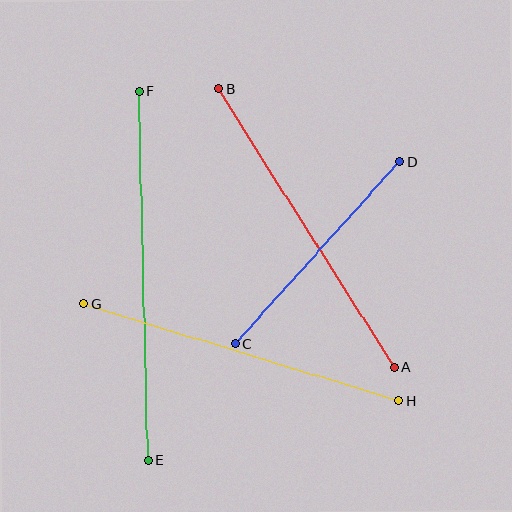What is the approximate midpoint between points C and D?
The midpoint is at approximately (317, 253) pixels.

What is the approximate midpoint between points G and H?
The midpoint is at approximately (241, 352) pixels.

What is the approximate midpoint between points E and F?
The midpoint is at approximately (143, 276) pixels.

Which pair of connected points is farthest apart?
Points E and F are farthest apart.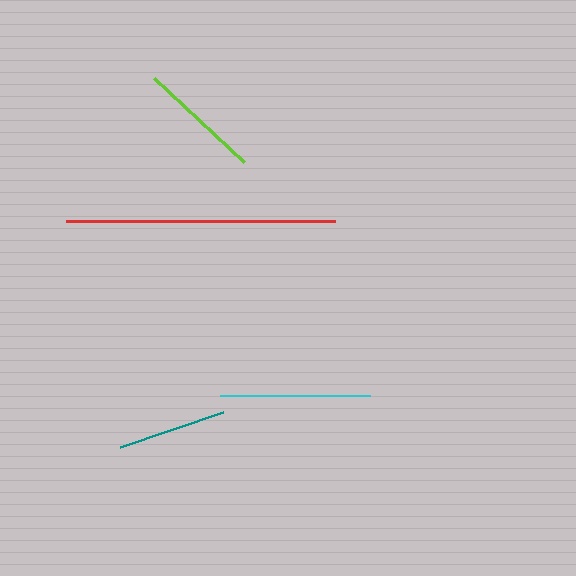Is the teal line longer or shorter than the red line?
The red line is longer than the teal line.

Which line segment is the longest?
The red line is the longest at approximately 268 pixels.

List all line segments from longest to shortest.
From longest to shortest: red, cyan, lime, teal.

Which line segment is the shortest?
The teal line is the shortest at approximately 108 pixels.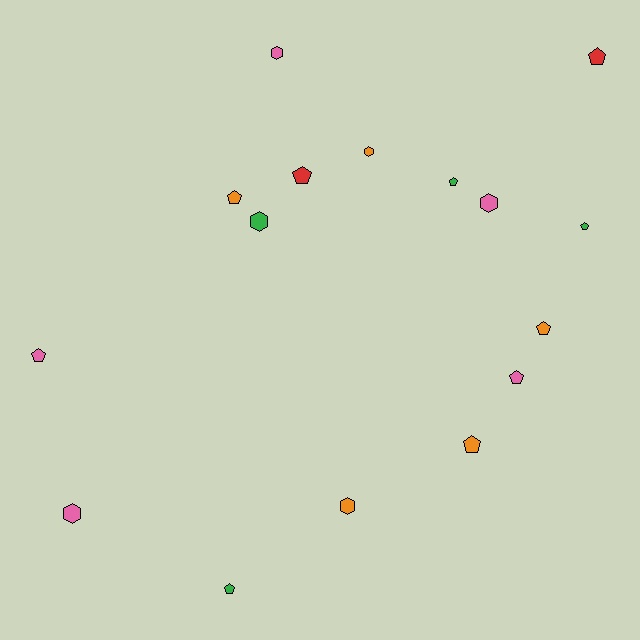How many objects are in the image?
There are 16 objects.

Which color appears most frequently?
Orange, with 5 objects.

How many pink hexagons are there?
There are 3 pink hexagons.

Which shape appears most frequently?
Pentagon, with 10 objects.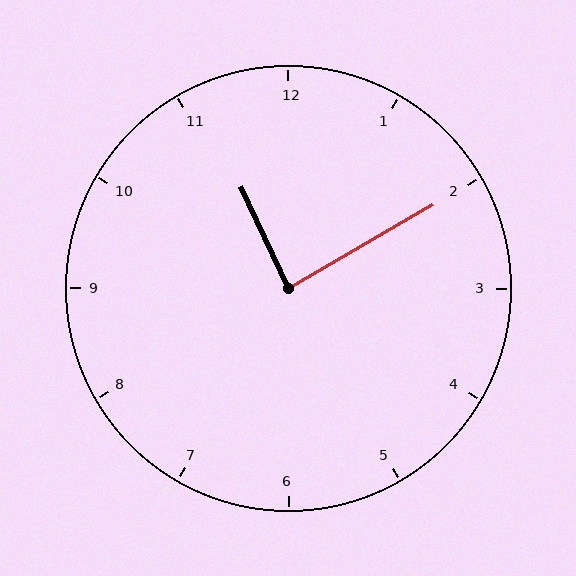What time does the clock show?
11:10.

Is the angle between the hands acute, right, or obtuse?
It is right.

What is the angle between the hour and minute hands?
Approximately 85 degrees.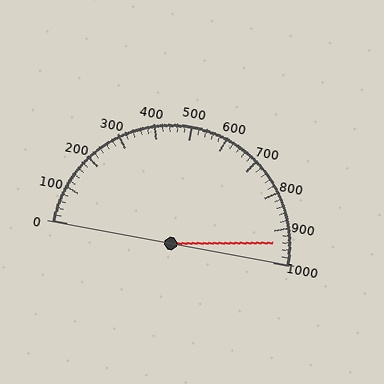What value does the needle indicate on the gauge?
The needle indicates approximately 940.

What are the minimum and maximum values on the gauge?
The gauge ranges from 0 to 1000.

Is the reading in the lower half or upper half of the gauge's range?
The reading is in the upper half of the range (0 to 1000).